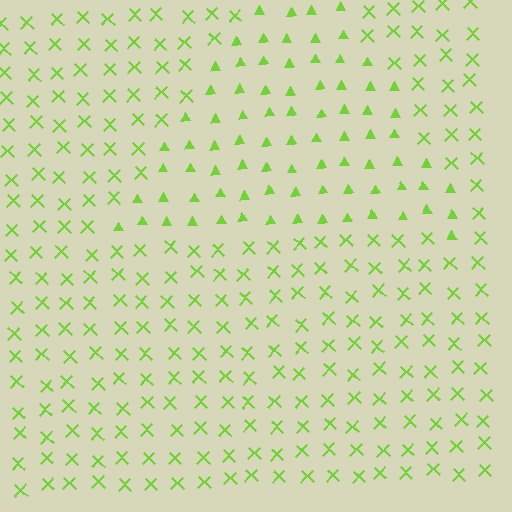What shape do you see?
I see a triangle.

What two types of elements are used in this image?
The image uses triangles inside the triangle region and X marks outside it.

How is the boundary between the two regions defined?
The boundary is defined by a change in element shape: triangles inside vs. X marks outside. All elements share the same color and spacing.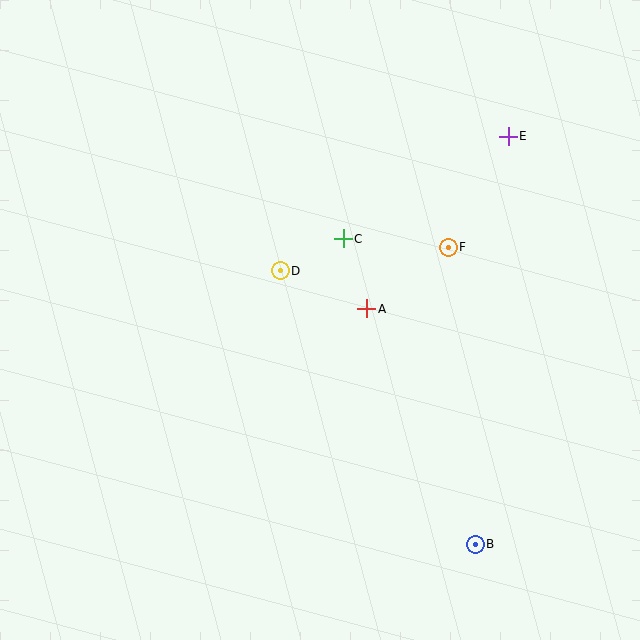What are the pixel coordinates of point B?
Point B is at (475, 544).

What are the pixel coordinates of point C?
Point C is at (343, 239).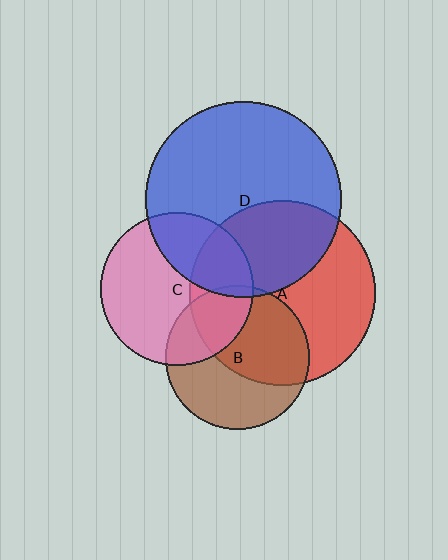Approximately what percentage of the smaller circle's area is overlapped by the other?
Approximately 5%.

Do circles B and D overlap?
Yes.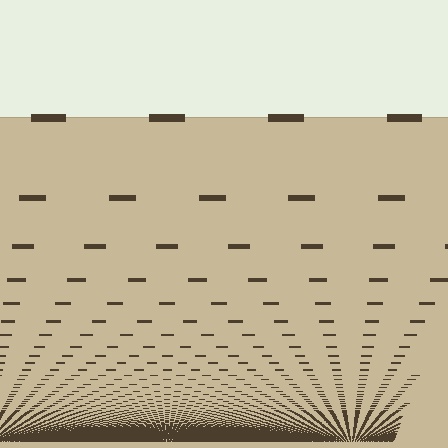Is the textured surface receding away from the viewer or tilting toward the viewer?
The surface appears to tilt toward the viewer. Texture elements get larger and sparser toward the top.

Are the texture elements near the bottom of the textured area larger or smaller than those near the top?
Smaller. The gradient is inverted — elements near the bottom are smaller and denser.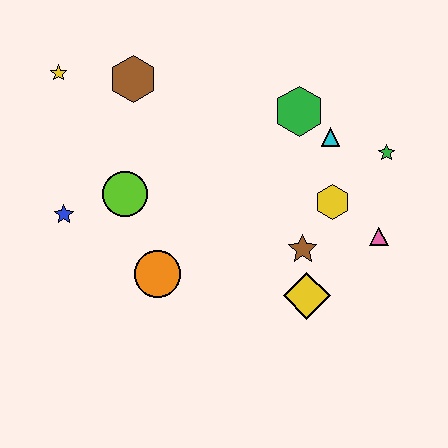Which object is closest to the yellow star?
The brown hexagon is closest to the yellow star.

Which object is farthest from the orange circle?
The green star is farthest from the orange circle.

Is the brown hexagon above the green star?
Yes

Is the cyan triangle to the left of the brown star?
No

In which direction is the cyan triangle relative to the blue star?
The cyan triangle is to the right of the blue star.